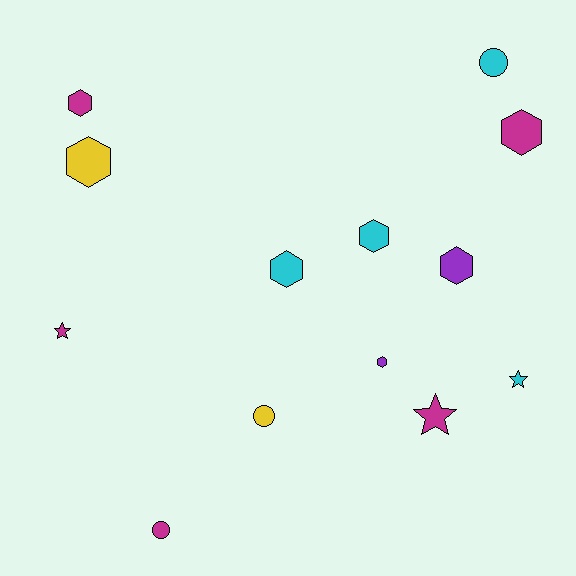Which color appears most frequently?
Magenta, with 5 objects.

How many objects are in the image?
There are 13 objects.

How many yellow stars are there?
There are no yellow stars.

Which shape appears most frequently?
Hexagon, with 7 objects.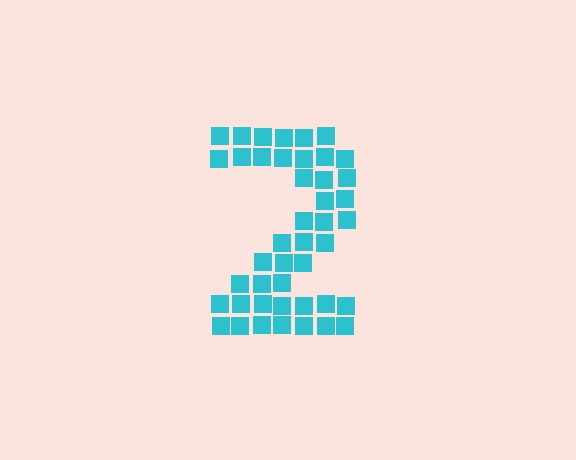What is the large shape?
The large shape is the digit 2.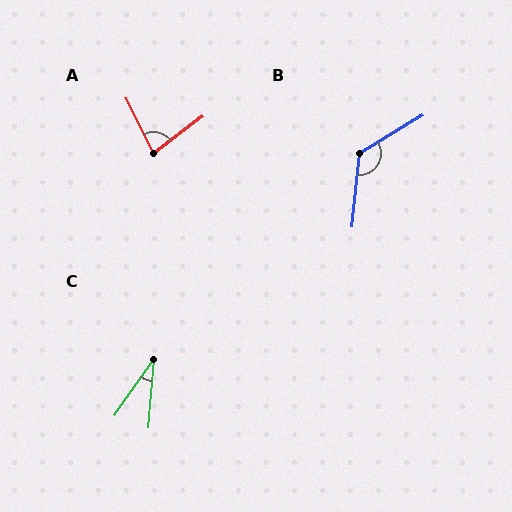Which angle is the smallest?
C, at approximately 31 degrees.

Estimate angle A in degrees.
Approximately 79 degrees.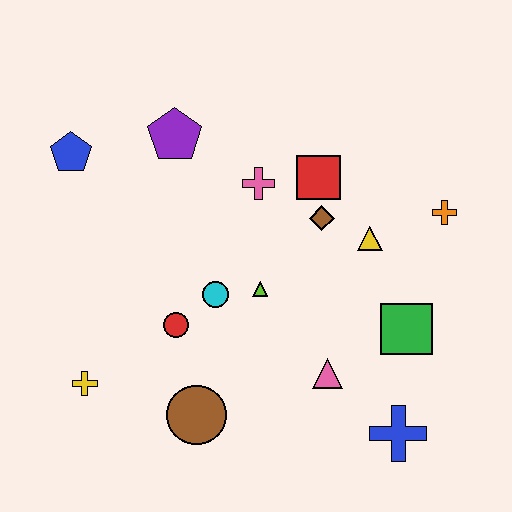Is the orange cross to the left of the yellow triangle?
No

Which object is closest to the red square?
The brown diamond is closest to the red square.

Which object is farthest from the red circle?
The orange cross is farthest from the red circle.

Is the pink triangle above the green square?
No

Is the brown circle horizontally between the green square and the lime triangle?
No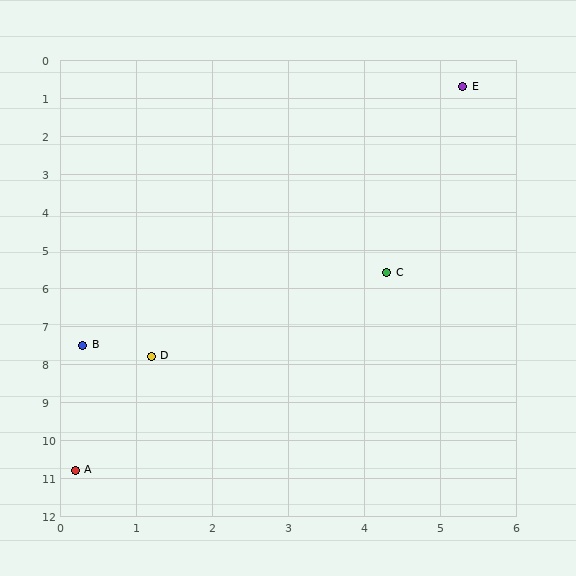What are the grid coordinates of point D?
Point D is at approximately (1.2, 7.8).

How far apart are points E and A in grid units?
Points E and A are about 11.3 grid units apart.